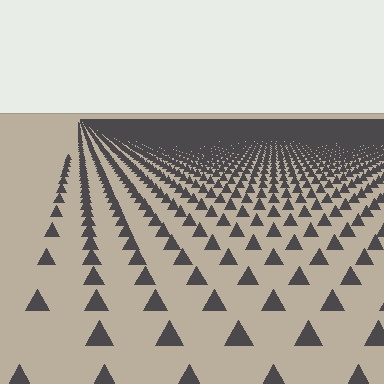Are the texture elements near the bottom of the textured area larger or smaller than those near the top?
Larger. Near the bottom, elements are closer to the viewer and appear at a bigger on-screen size.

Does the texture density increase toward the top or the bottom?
Density increases toward the top.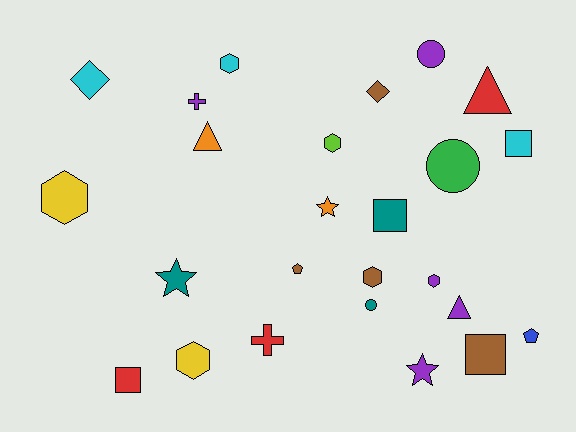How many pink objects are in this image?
There are no pink objects.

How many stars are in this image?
There are 3 stars.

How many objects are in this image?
There are 25 objects.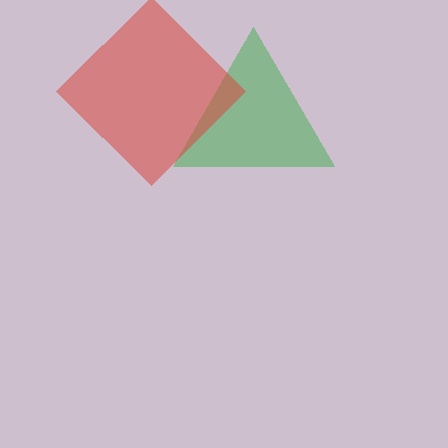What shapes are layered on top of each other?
The layered shapes are: a green triangle, a red diamond.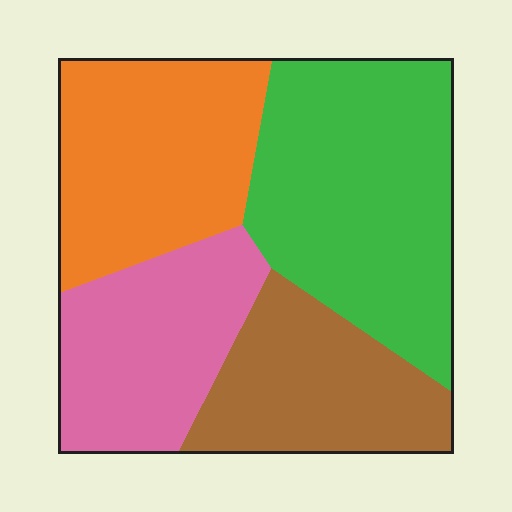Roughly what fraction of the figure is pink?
Pink covers 21% of the figure.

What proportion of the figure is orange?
Orange takes up about one quarter (1/4) of the figure.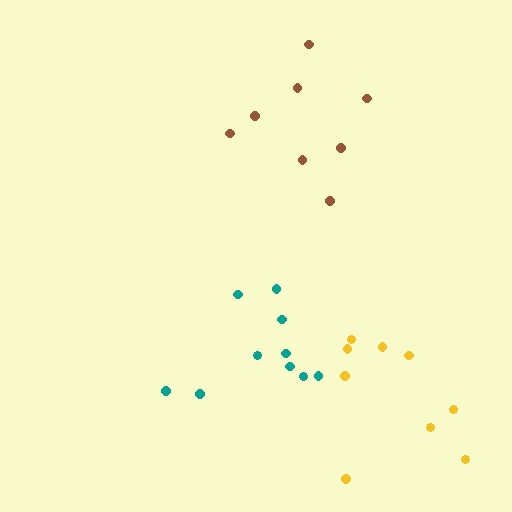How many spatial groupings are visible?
There are 3 spatial groupings.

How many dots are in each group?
Group 1: 10 dots, Group 2: 9 dots, Group 3: 8 dots (27 total).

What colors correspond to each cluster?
The clusters are colored: teal, yellow, brown.